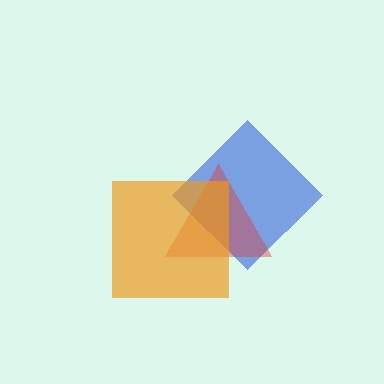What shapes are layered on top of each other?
The layered shapes are: a blue diamond, a red triangle, an orange square.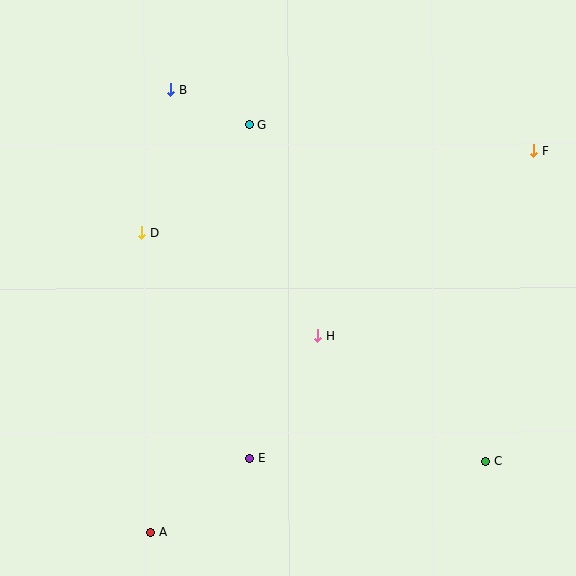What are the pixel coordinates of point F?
Point F is at (534, 151).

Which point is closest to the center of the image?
Point H at (318, 336) is closest to the center.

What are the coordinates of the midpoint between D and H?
The midpoint between D and H is at (230, 284).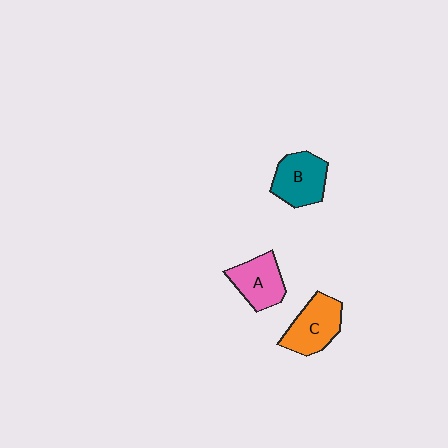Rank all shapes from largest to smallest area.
From largest to smallest: C (orange), B (teal), A (pink).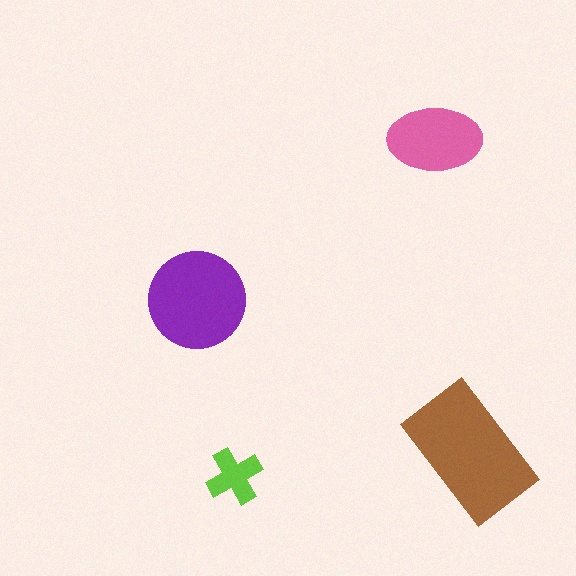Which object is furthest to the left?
The purple circle is leftmost.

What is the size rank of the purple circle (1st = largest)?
2nd.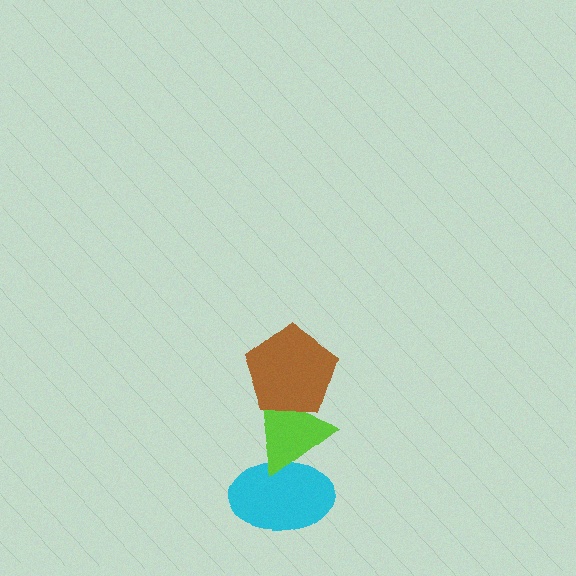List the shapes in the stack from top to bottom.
From top to bottom: the brown pentagon, the lime triangle, the cyan ellipse.